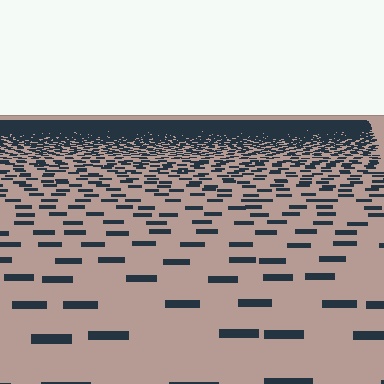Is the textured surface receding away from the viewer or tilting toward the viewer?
The surface is receding away from the viewer. Texture elements get smaller and denser toward the top.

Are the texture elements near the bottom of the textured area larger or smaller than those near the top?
Larger. Near the bottom, elements are closer to the viewer and appear at a bigger on-screen size.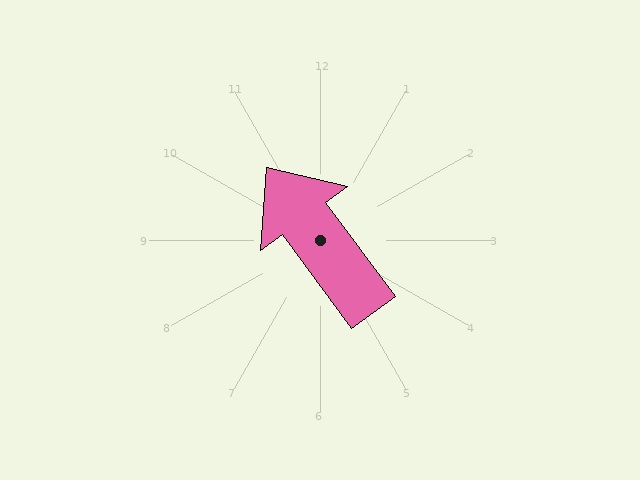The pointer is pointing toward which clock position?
Roughly 11 o'clock.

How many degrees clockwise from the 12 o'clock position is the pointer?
Approximately 324 degrees.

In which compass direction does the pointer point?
Northwest.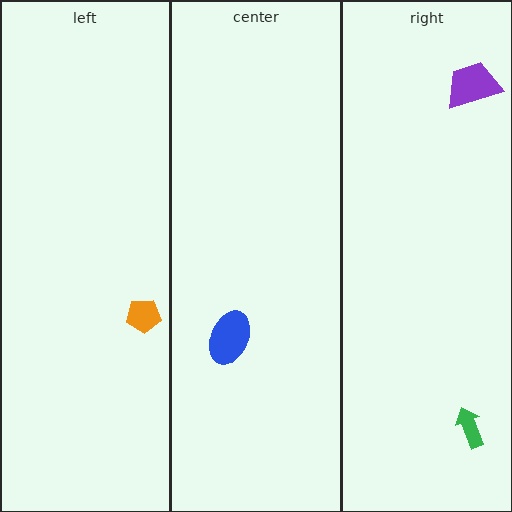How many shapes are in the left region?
1.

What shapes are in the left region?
The orange pentagon.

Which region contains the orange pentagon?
The left region.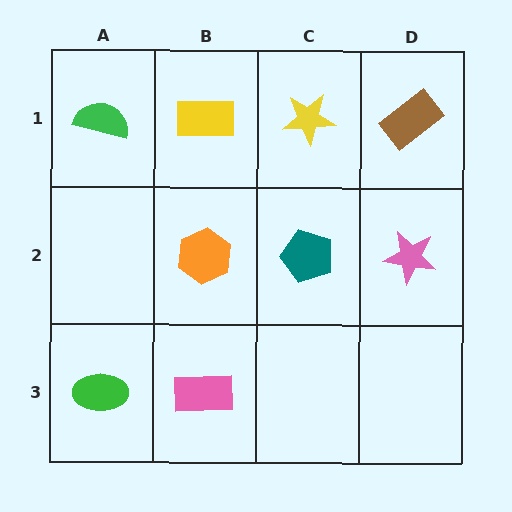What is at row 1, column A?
A green semicircle.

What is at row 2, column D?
A pink star.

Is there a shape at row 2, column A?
No, that cell is empty.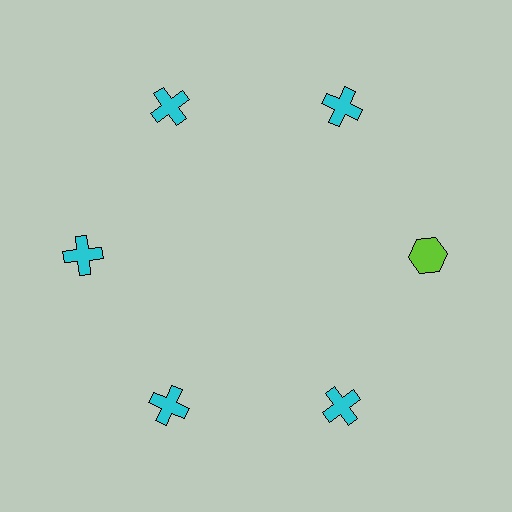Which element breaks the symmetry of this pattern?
The lime hexagon at roughly the 3 o'clock position breaks the symmetry. All other shapes are cyan crosses.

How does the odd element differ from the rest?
It differs in both color (lime instead of cyan) and shape (hexagon instead of cross).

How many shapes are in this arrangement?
There are 6 shapes arranged in a ring pattern.